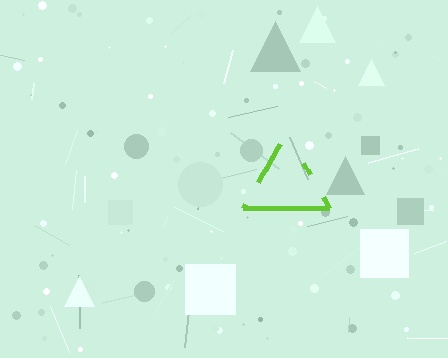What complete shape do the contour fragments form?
The contour fragments form a triangle.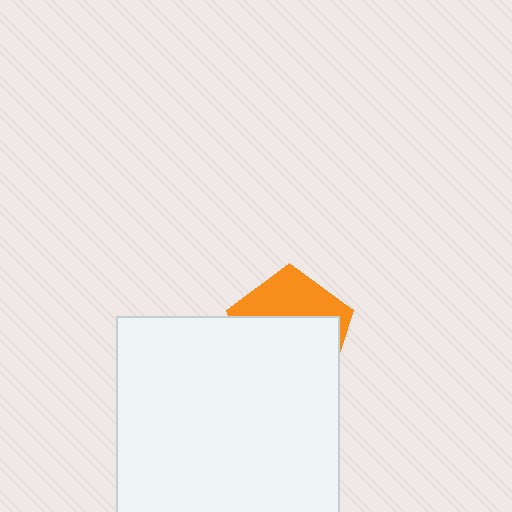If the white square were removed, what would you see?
You would see the complete orange pentagon.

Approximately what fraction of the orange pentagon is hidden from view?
Roughly 64% of the orange pentagon is hidden behind the white square.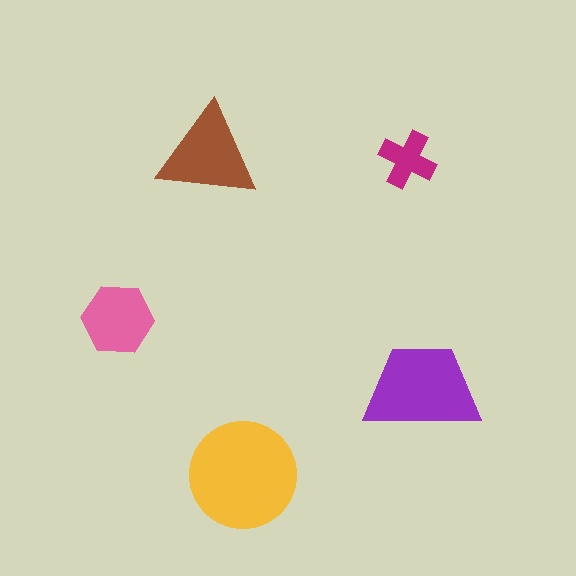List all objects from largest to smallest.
The yellow circle, the purple trapezoid, the brown triangle, the pink hexagon, the magenta cross.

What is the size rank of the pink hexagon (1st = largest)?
4th.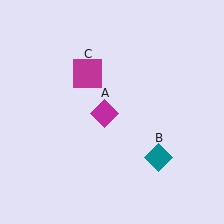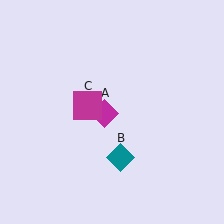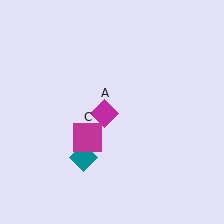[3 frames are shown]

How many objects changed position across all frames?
2 objects changed position: teal diamond (object B), magenta square (object C).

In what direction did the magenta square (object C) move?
The magenta square (object C) moved down.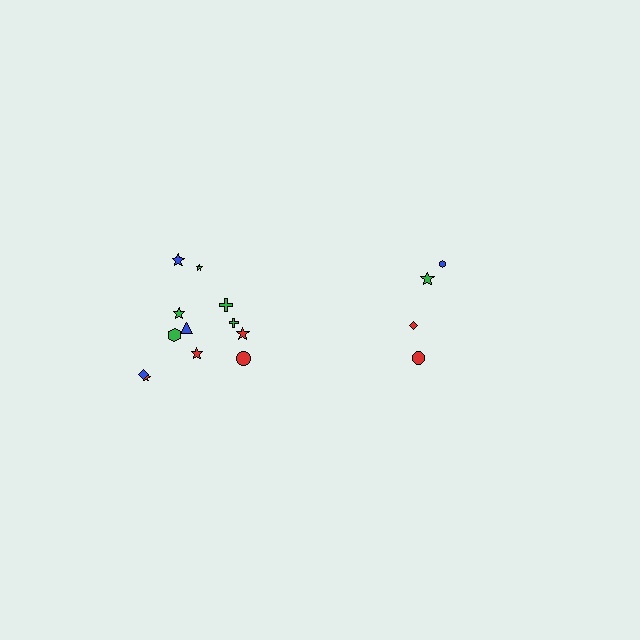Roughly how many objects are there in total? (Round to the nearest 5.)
Roughly 15 objects in total.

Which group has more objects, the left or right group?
The left group.